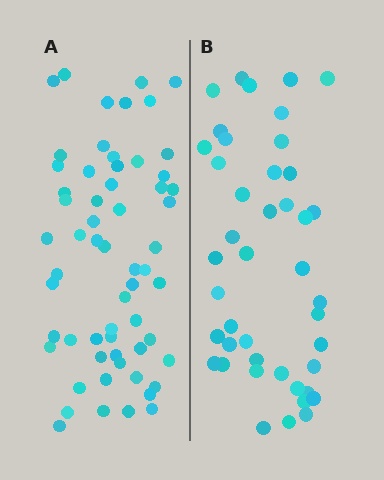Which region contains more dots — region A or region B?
Region A (the left region) has more dots.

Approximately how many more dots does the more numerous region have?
Region A has approximately 15 more dots than region B.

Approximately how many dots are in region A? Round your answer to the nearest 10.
About 60 dots.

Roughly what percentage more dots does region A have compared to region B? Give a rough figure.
About 40% more.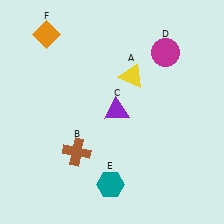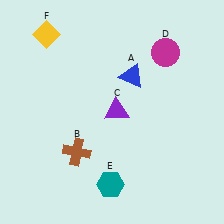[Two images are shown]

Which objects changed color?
A changed from yellow to blue. F changed from orange to yellow.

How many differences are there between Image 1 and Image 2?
There are 2 differences between the two images.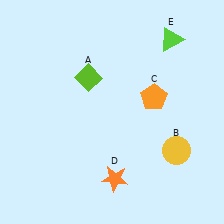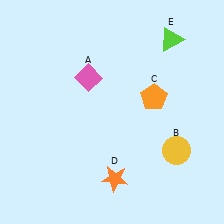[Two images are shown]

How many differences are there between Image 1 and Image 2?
There is 1 difference between the two images.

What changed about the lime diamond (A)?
In Image 1, A is lime. In Image 2, it changed to pink.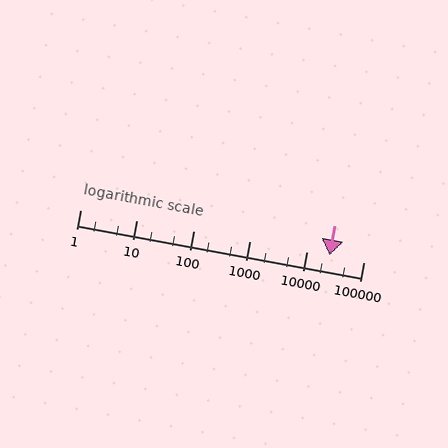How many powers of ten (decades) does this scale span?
The scale spans 5 decades, from 1 to 100000.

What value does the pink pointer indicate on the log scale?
The pointer indicates approximately 25000.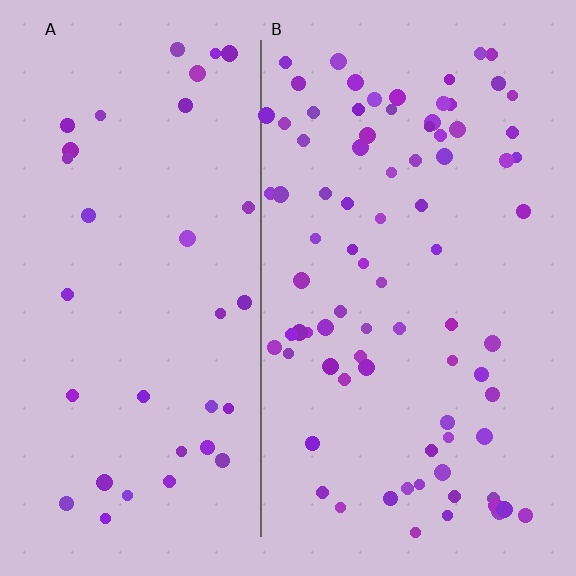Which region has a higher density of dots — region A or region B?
B (the right).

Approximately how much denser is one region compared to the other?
Approximately 2.4× — region B over region A.